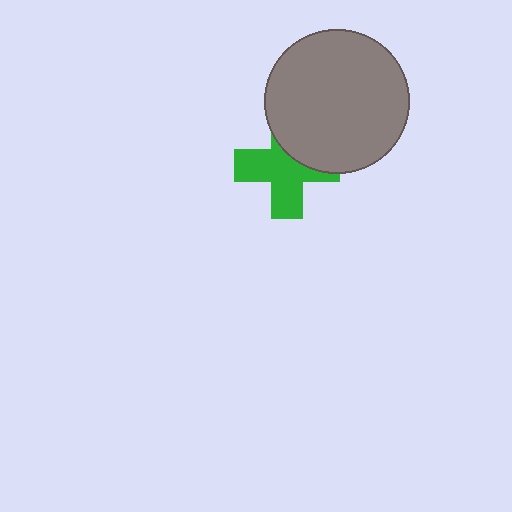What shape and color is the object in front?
The object in front is a gray circle.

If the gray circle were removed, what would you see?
You would see the complete green cross.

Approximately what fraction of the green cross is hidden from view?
Roughly 36% of the green cross is hidden behind the gray circle.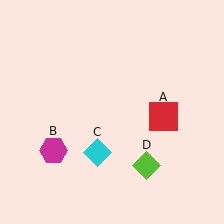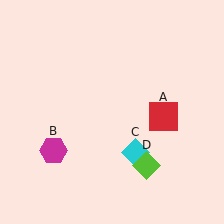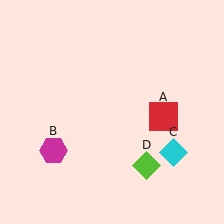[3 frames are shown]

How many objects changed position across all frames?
1 object changed position: cyan diamond (object C).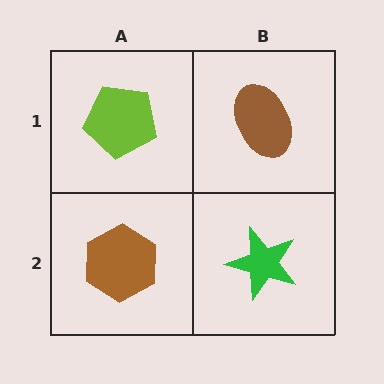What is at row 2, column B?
A green star.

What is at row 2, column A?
A brown hexagon.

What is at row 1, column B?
A brown ellipse.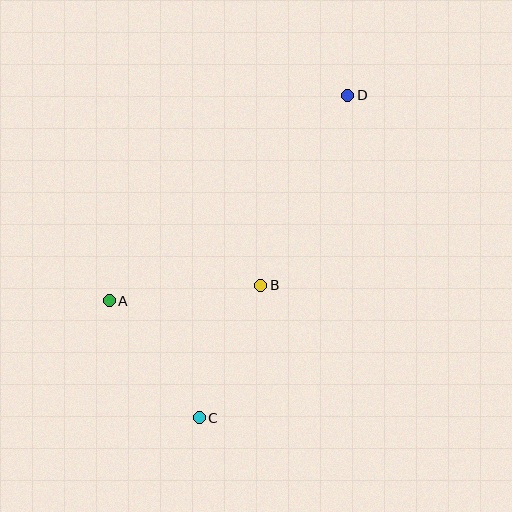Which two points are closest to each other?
Points B and C are closest to each other.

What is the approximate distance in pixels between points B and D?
The distance between B and D is approximately 209 pixels.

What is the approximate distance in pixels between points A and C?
The distance between A and C is approximately 148 pixels.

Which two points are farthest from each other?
Points C and D are farthest from each other.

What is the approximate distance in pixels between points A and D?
The distance between A and D is approximately 315 pixels.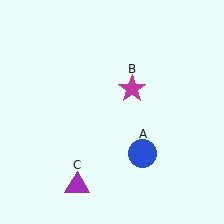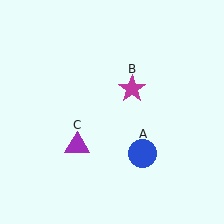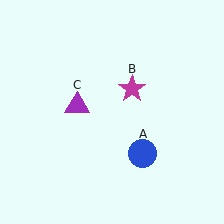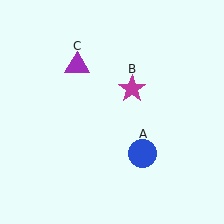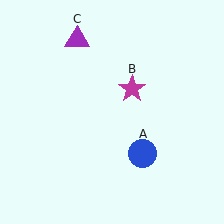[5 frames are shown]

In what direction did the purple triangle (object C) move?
The purple triangle (object C) moved up.